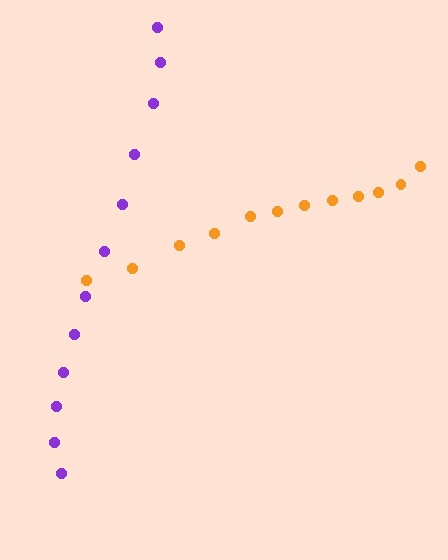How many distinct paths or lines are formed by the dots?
There are 2 distinct paths.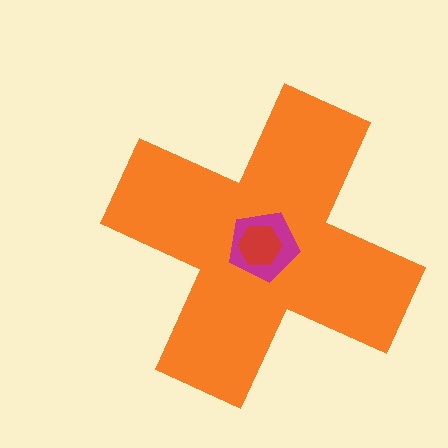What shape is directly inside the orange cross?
The magenta pentagon.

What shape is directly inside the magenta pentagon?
The red hexagon.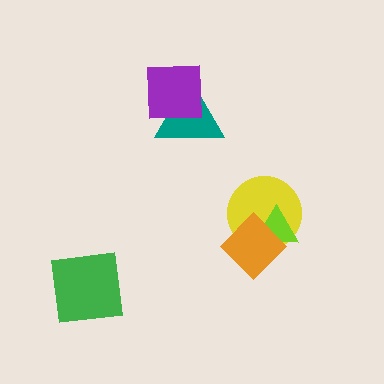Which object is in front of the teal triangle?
The purple square is in front of the teal triangle.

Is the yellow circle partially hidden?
Yes, it is partially covered by another shape.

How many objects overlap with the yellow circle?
2 objects overlap with the yellow circle.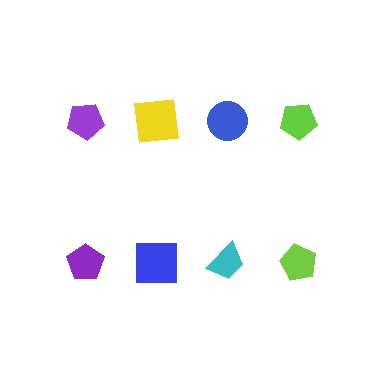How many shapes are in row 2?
4 shapes.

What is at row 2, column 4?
A lime pentagon.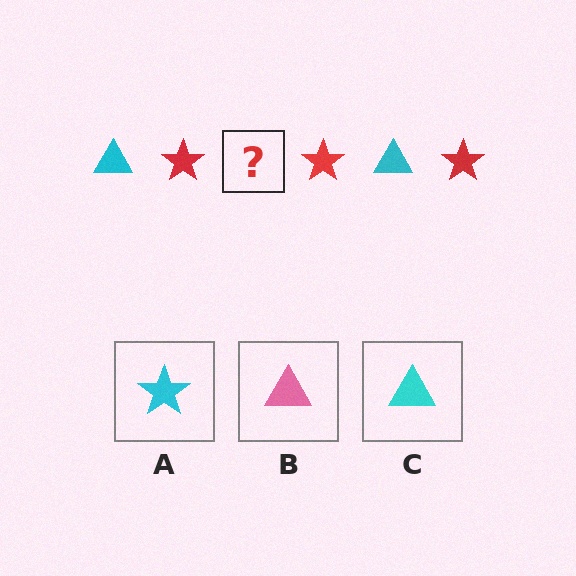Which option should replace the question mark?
Option C.